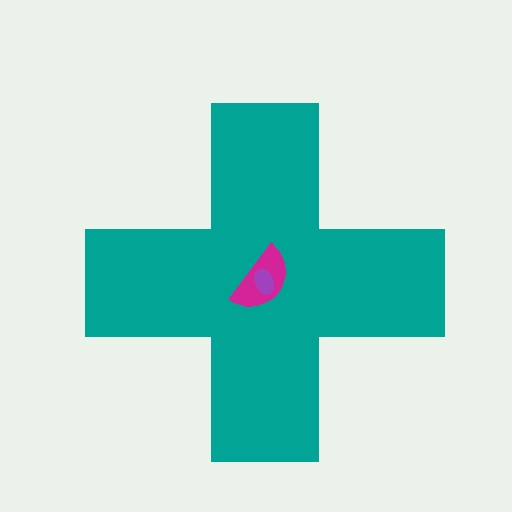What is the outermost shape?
The teal cross.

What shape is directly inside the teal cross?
The magenta semicircle.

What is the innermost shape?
The purple ellipse.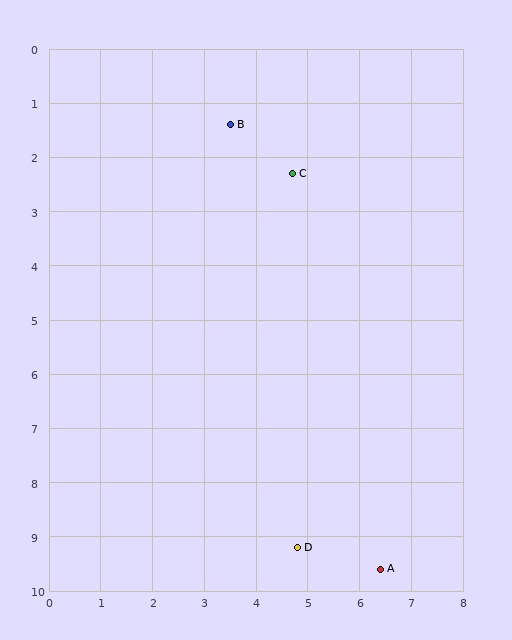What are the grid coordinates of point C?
Point C is at approximately (4.7, 2.3).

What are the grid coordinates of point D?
Point D is at approximately (4.8, 9.2).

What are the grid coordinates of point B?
Point B is at approximately (3.5, 1.4).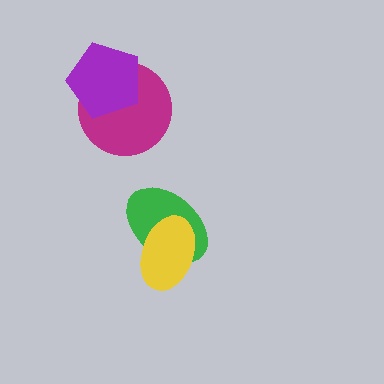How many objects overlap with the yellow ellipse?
1 object overlaps with the yellow ellipse.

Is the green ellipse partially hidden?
Yes, it is partially covered by another shape.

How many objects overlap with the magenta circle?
1 object overlaps with the magenta circle.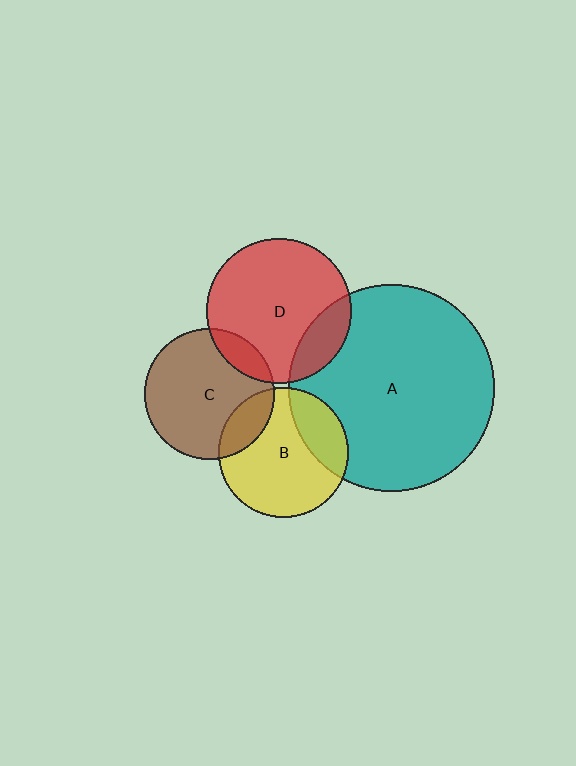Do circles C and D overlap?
Yes.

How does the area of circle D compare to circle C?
Approximately 1.2 times.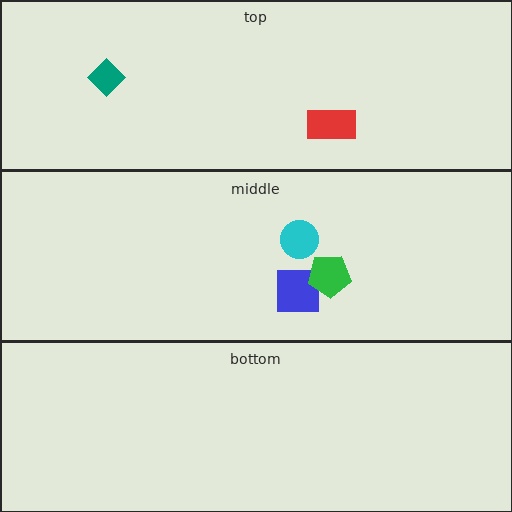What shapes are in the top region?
The teal diamond, the red rectangle.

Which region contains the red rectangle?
The top region.